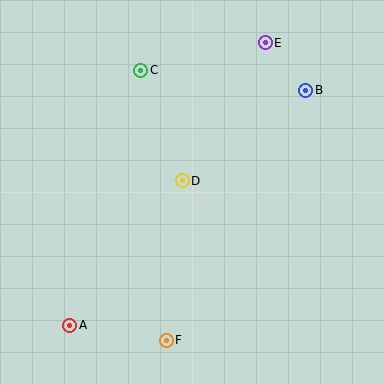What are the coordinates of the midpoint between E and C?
The midpoint between E and C is at (203, 57).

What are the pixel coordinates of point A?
Point A is at (70, 325).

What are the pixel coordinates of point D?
Point D is at (182, 181).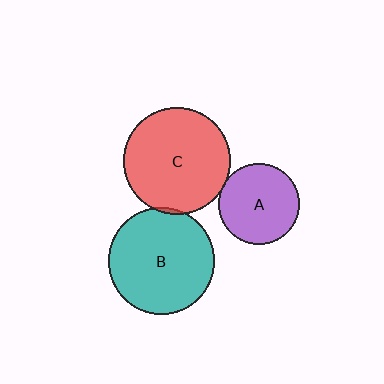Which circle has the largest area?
Circle C (red).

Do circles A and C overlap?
Yes.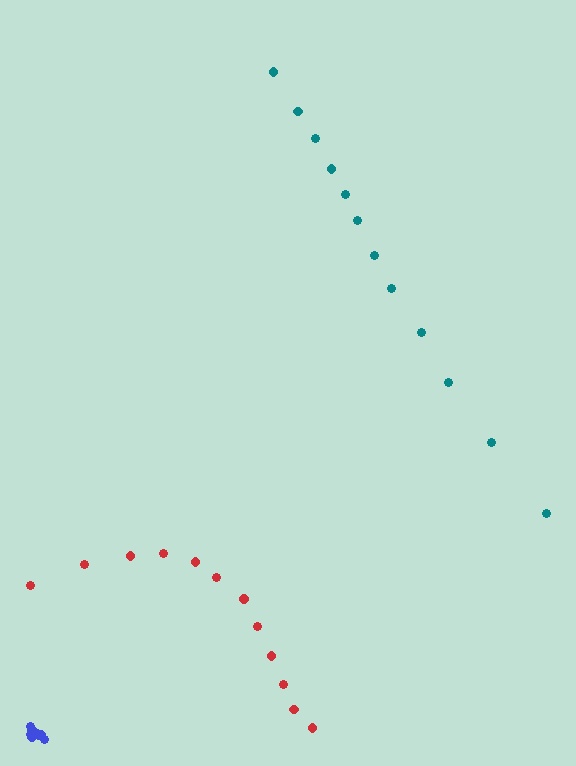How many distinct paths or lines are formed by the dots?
There are 3 distinct paths.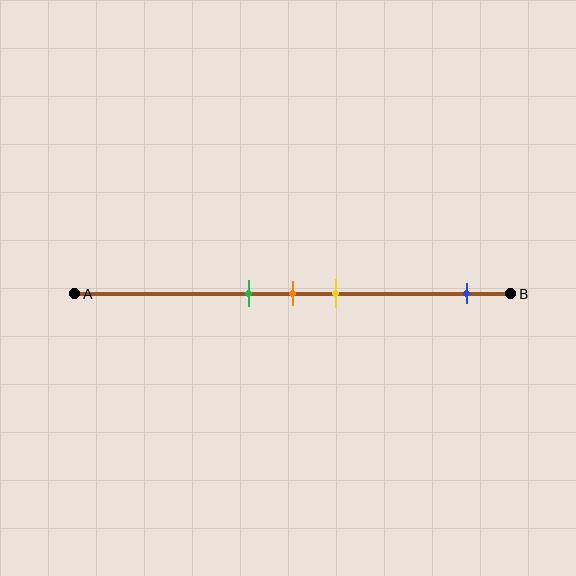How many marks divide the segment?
There are 4 marks dividing the segment.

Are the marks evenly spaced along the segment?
No, the marks are not evenly spaced.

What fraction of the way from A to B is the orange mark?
The orange mark is approximately 50% (0.5) of the way from A to B.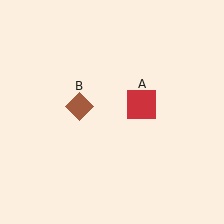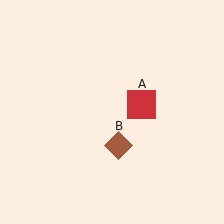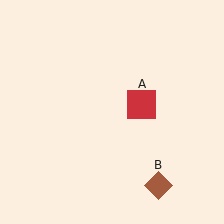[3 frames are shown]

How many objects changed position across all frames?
1 object changed position: brown diamond (object B).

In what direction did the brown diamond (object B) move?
The brown diamond (object B) moved down and to the right.